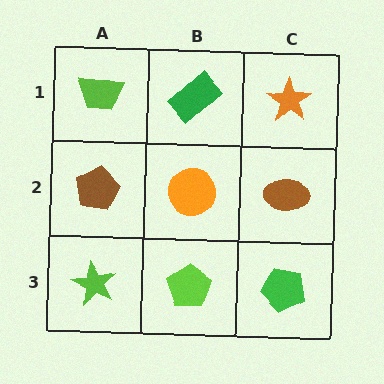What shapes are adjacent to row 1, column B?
An orange circle (row 2, column B), a lime trapezoid (row 1, column A), an orange star (row 1, column C).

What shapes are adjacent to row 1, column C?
A brown ellipse (row 2, column C), a green rectangle (row 1, column B).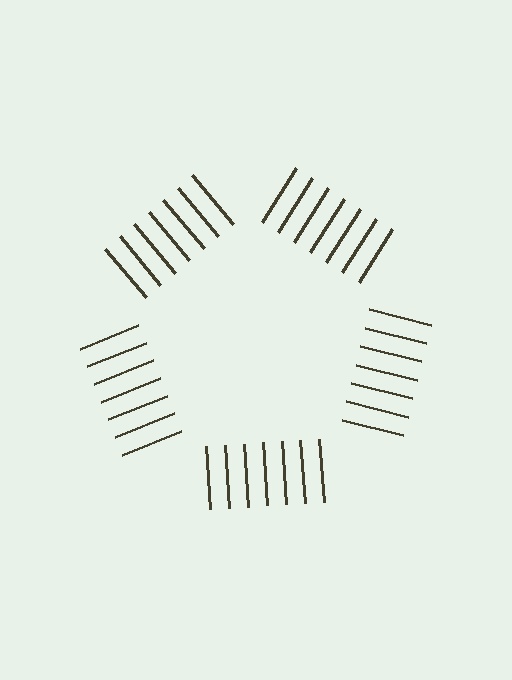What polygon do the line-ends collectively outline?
An illusory pentagon — the line segments terminate on its edges but no continuous stroke is drawn.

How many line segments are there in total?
35 — 7 along each of the 5 edges.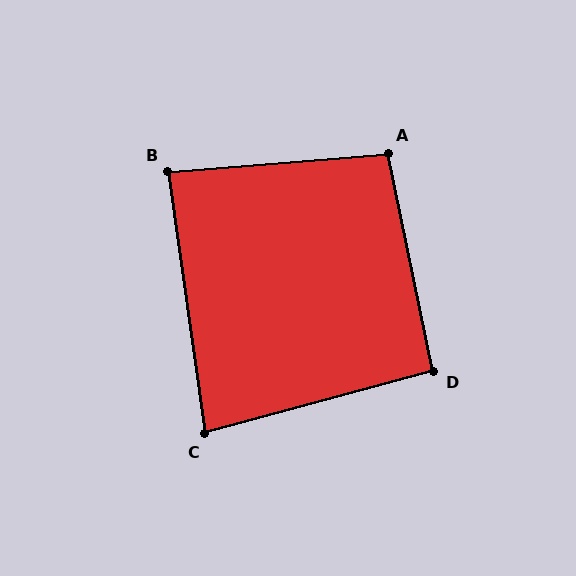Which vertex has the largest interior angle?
A, at approximately 97 degrees.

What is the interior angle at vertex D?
Approximately 94 degrees (approximately right).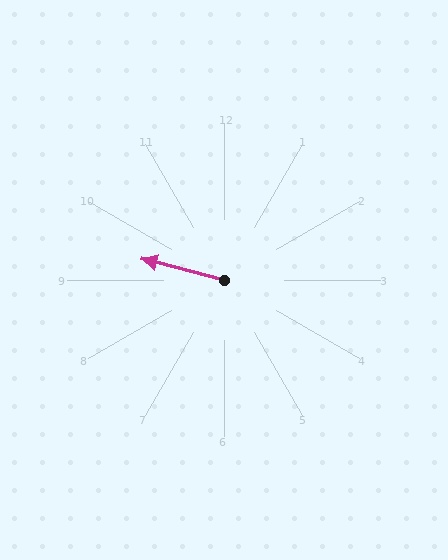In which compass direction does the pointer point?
West.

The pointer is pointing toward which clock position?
Roughly 9 o'clock.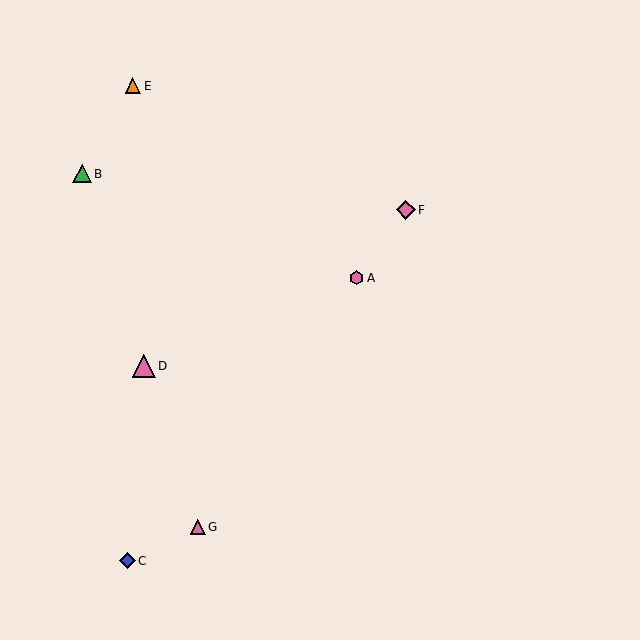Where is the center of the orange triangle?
The center of the orange triangle is at (133, 86).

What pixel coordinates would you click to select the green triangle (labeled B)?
Click at (82, 174) to select the green triangle B.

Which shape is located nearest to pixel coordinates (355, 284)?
The pink hexagon (labeled A) at (357, 278) is nearest to that location.